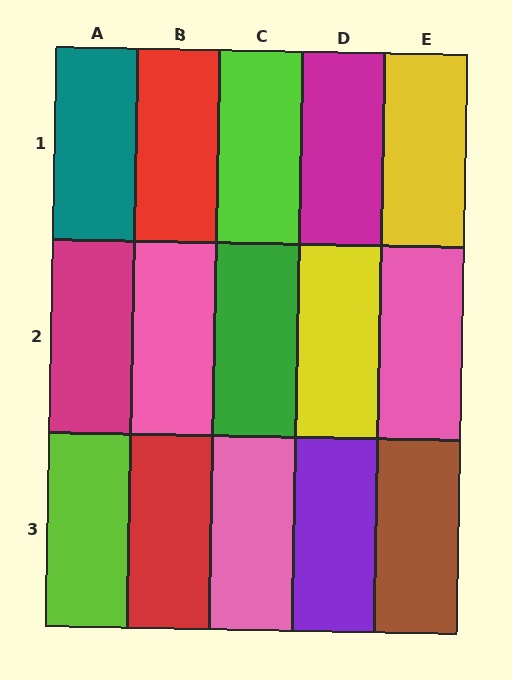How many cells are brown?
1 cell is brown.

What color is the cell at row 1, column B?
Red.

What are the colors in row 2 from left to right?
Magenta, pink, green, yellow, pink.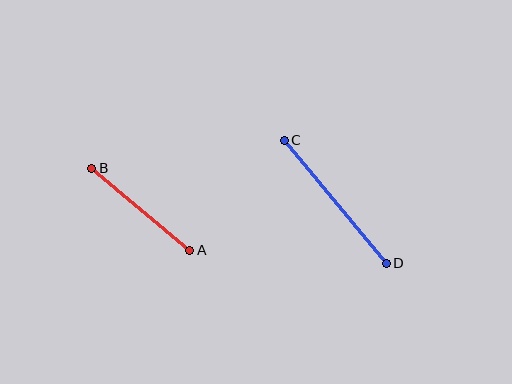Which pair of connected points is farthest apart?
Points C and D are farthest apart.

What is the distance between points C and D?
The distance is approximately 160 pixels.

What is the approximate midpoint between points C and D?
The midpoint is at approximately (335, 202) pixels.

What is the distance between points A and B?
The distance is approximately 128 pixels.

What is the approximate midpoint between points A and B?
The midpoint is at approximately (141, 209) pixels.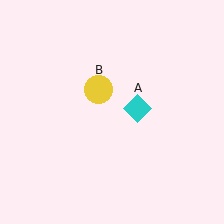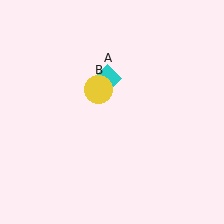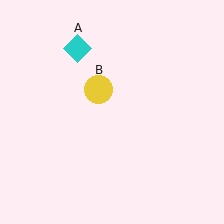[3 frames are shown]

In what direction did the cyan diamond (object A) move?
The cyan diamond (object A) moved up and to the left.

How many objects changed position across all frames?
1 object changed position: cyan diamond (object A).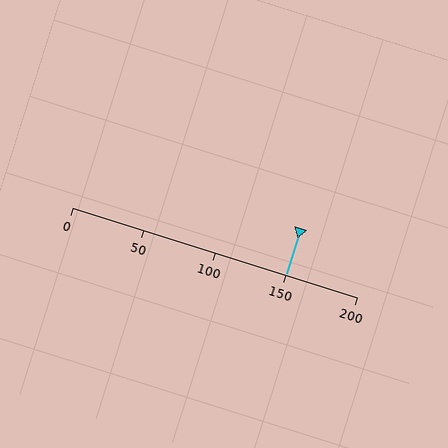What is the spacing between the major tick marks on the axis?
The major ticks are spaced 50 apart.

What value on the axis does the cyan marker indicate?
The marker indicates approximately 150.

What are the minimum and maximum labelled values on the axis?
The axis runs from 0 to 200.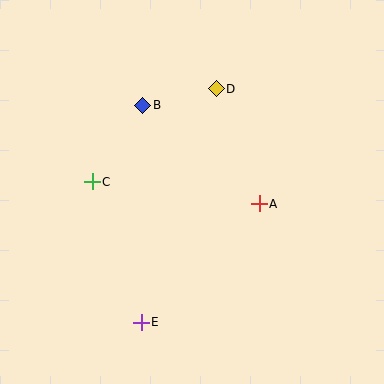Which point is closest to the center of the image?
Point A at (259, 204) is closest to the center.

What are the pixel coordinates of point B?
Point B is at (143, 105).